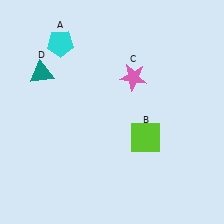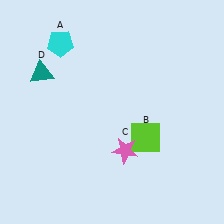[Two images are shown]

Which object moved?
The pink star (C) moved down.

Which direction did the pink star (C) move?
The pink star (C) moved down.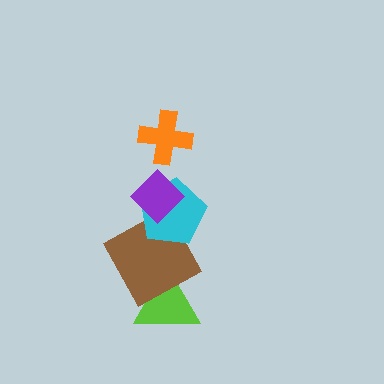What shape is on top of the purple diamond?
The orange cross is on top of the purple diamond.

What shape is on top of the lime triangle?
The brown square is on top of the lime triangle.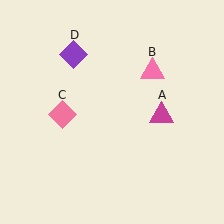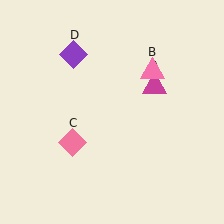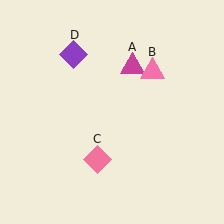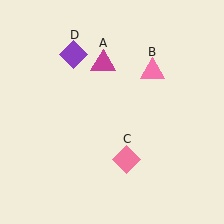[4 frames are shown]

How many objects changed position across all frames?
2 objects changed position: magenta triangle (object A), pink diamond (object C).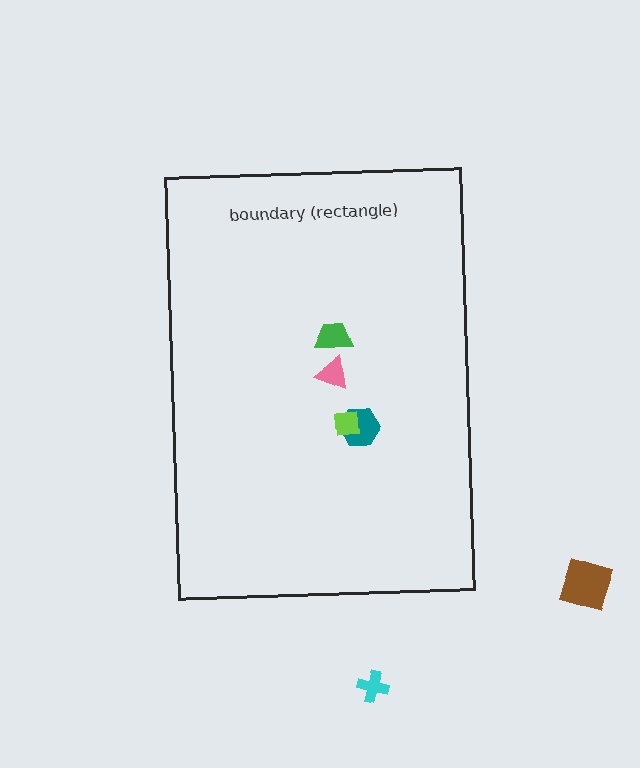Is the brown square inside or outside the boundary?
Outside.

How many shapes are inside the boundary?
4 inside, 2 outside.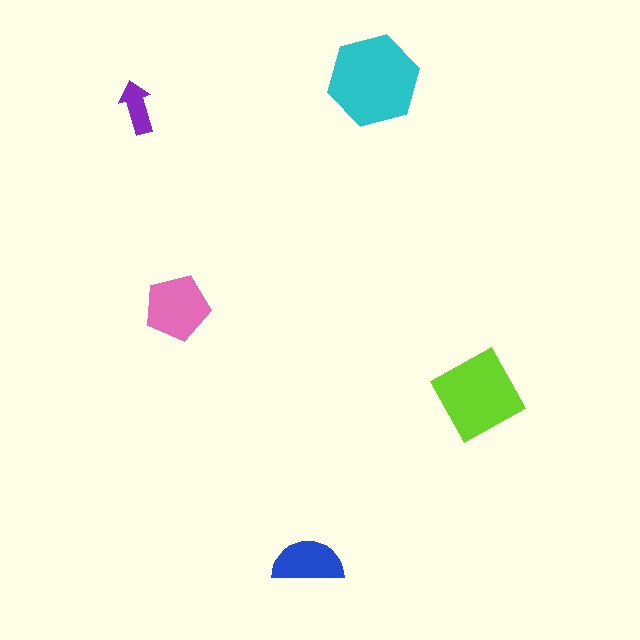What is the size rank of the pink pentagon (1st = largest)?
3rd.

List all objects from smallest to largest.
The purple arrow, the blue semicircle, the pink pentagon, the lime diamond, the cyan hexagon.